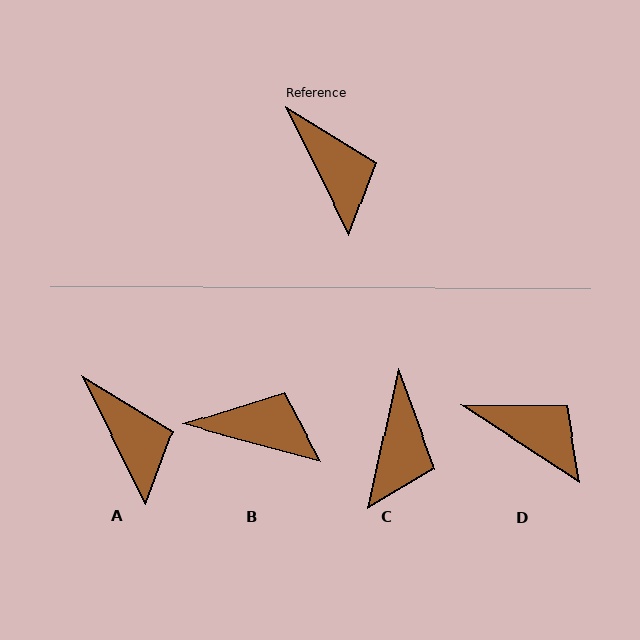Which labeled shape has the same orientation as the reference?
A.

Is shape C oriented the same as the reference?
No, it is off by about 39 degrees.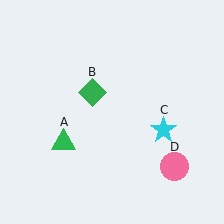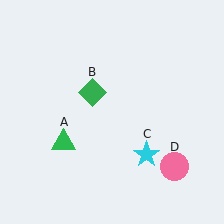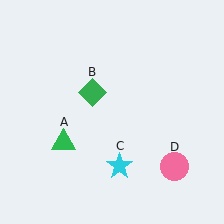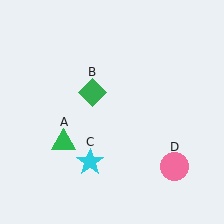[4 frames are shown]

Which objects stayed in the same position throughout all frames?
Green triangle (object A) and green diamond (object B) and pink circle (object D) remained stationary.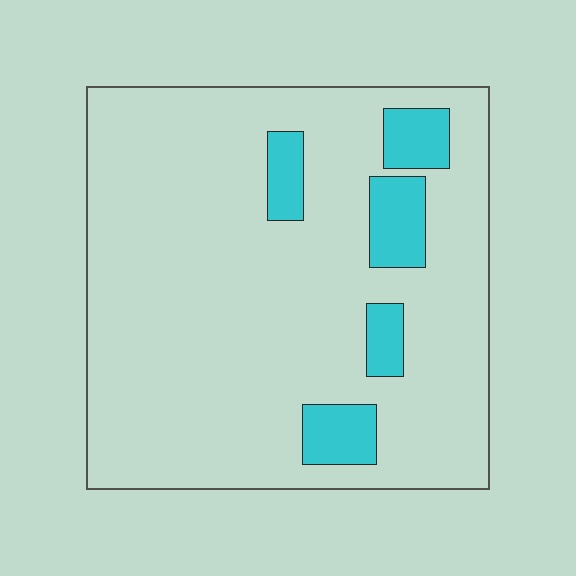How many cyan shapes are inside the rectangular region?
5.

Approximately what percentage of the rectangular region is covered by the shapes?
Approximately 10%.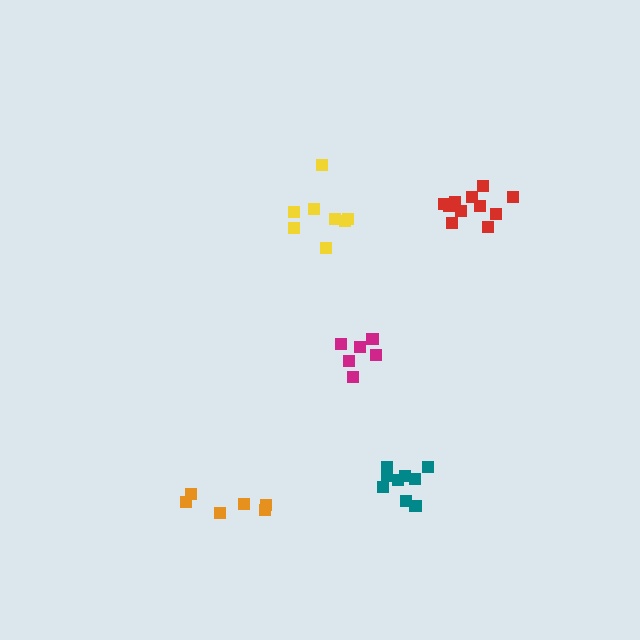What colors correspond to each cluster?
The clusters are colored: teal, yellow, magenta, orange, red.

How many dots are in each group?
Group 1: 9 dots, Group 2: 8 dots, Group 3: 6 dots, Group 4: 6 dots, Group 5: 11 dots (40 total).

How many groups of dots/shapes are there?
There are 5 groups.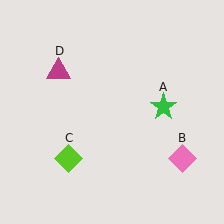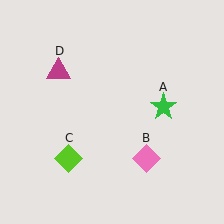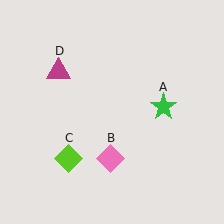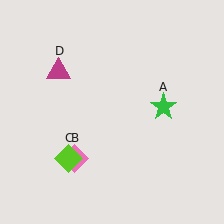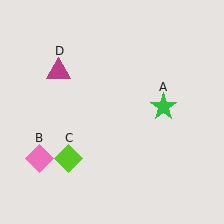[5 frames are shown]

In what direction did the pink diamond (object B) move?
The pink diamond (object B) moved left.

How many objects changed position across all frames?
1 object changed position: pink diamond (object B).